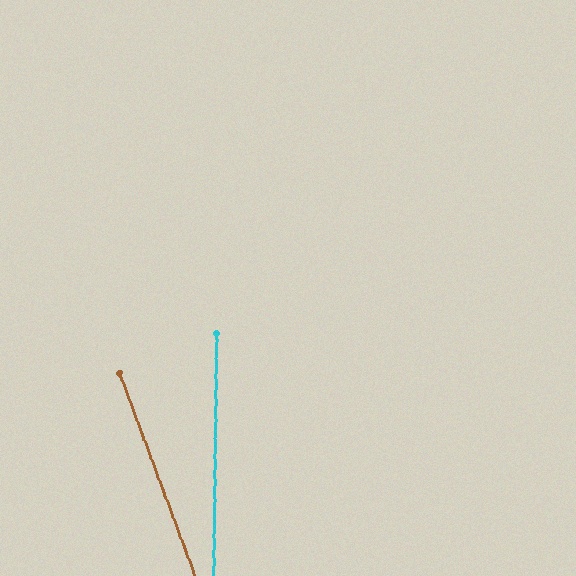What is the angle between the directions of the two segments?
Approximately 21 degrees.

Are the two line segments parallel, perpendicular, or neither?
Neither parallel nor perpendicular — they differ by about 21°.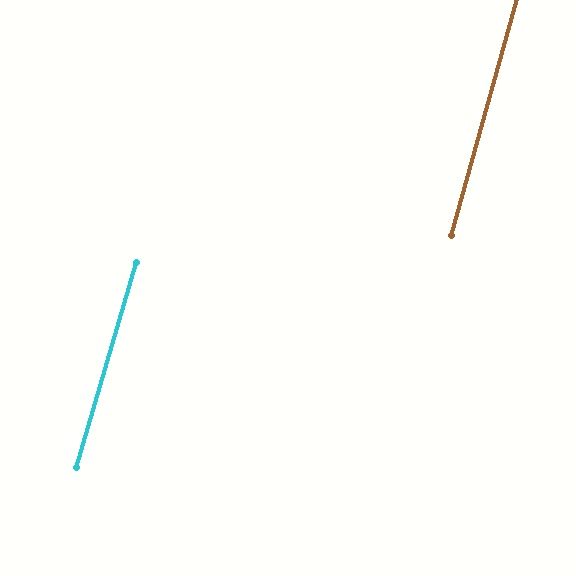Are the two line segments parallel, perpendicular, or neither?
Parallel — their directions differ by only 1.0°.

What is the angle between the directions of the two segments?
Approximately 1 degree.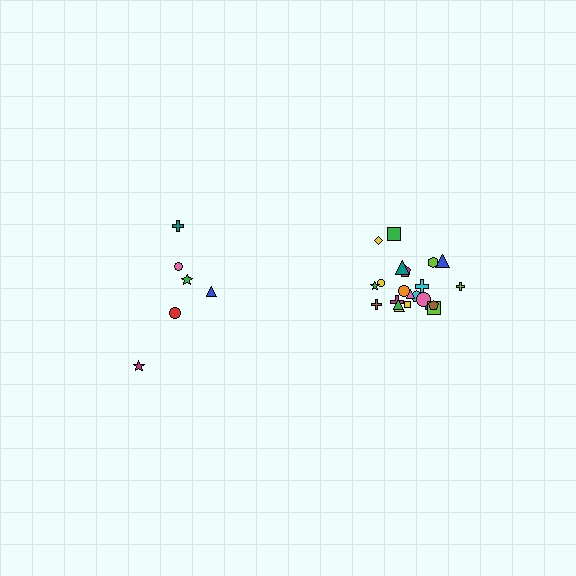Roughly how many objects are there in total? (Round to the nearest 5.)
Roughly 30 objects in total.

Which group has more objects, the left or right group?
The right group.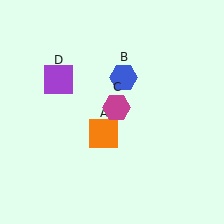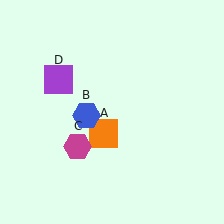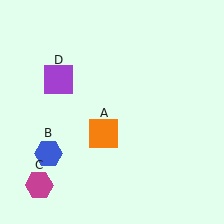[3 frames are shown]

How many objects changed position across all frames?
2 objects changed position: blue hexagon (object B), magenta hexagon (object C).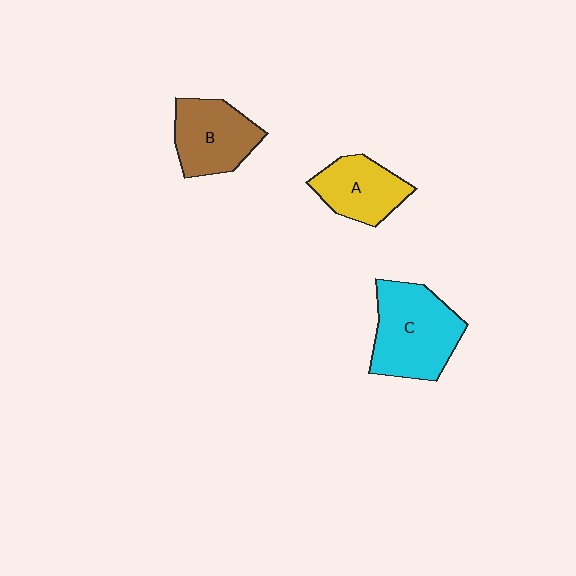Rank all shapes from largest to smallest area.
From largest to smallest: C (cyan), B (brown), A (yellow).